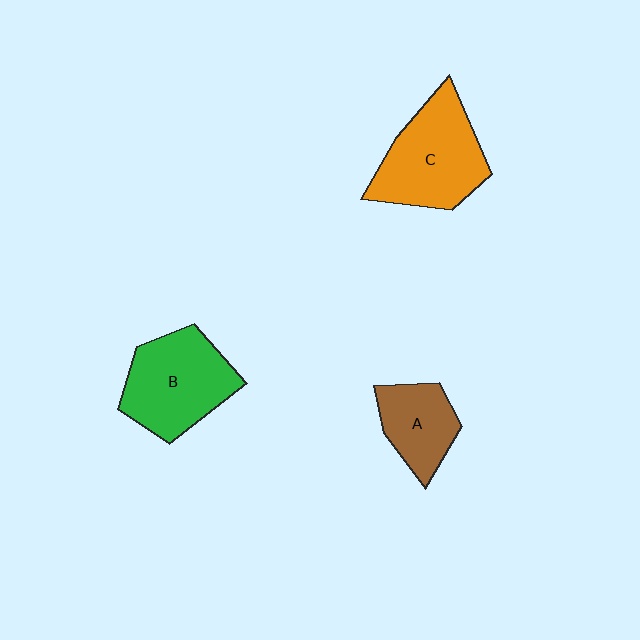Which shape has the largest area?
Shape C (orange).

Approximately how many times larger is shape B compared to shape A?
Approximately 1.6 times.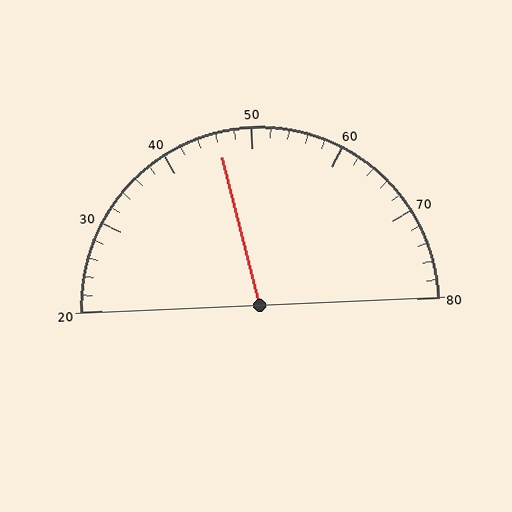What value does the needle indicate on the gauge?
The needle indicates approximately 46.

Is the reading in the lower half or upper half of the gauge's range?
The reading is in the lower half of the range (20 to 80).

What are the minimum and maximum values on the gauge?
The gauge ranges from 20 to 80.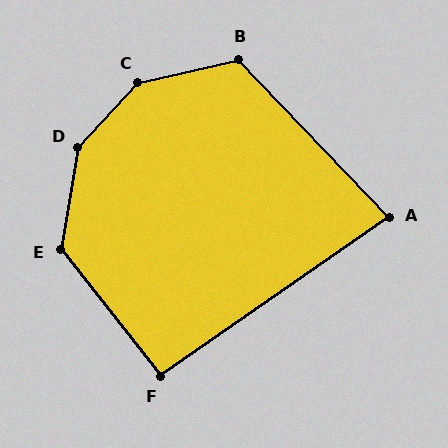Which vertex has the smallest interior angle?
A, at approximately 81 degrees.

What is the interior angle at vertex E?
Approximately 133 degrees (obtuse).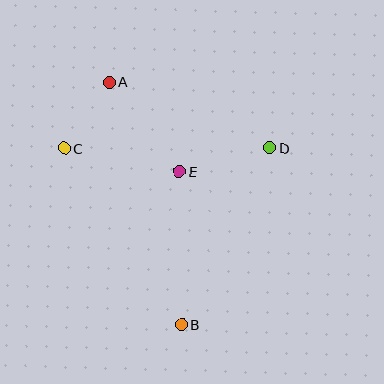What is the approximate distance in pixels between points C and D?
The distance between C and D is approximately 206 pixels.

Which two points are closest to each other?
Points A and C are closest to each other.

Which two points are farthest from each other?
Points A and B are farthest from each other.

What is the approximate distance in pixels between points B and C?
The distance between B and C is approximately 212 pixels.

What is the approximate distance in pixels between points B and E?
The distance between B and E is approximately 153 pixels.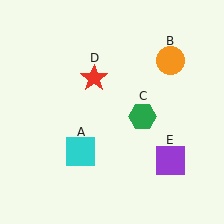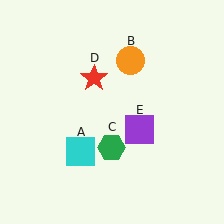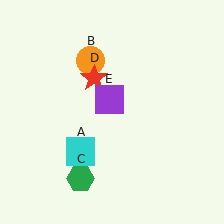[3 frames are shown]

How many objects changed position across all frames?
3 objects changed position: orange circle (object B), green hexagon (object C), purple square (object E).